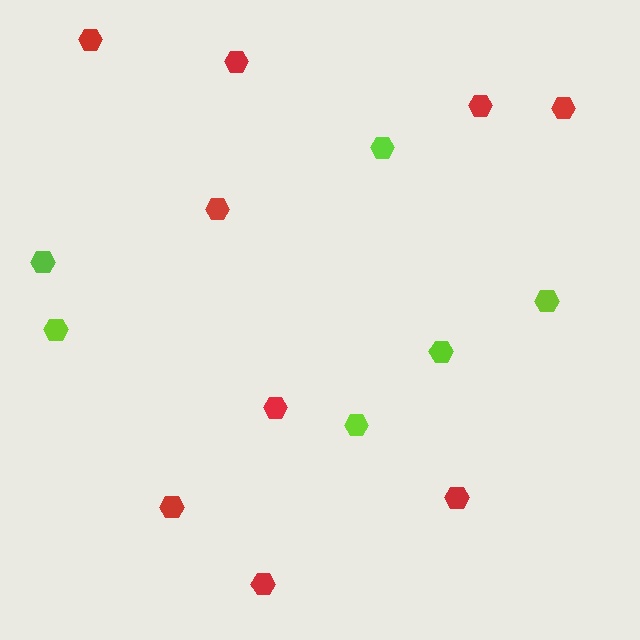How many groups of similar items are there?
There are 2 groups: one group of lime hexagons (6) and one group of red hexagons (9).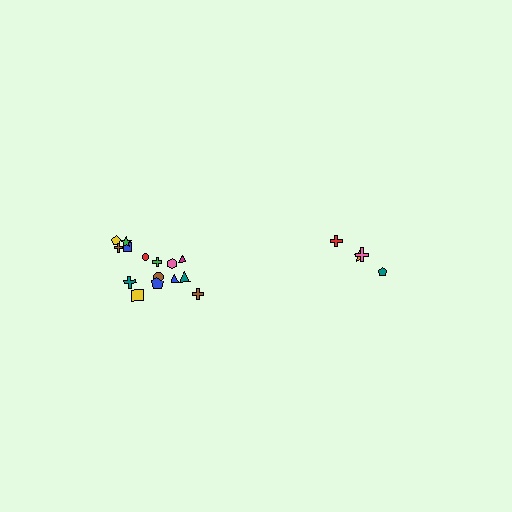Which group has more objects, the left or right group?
The left group.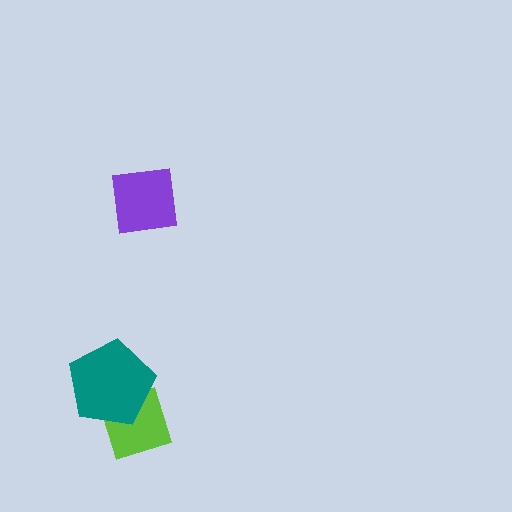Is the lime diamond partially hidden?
Yes, it is partially covered by another shape.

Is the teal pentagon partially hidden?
No, no other shape covers it.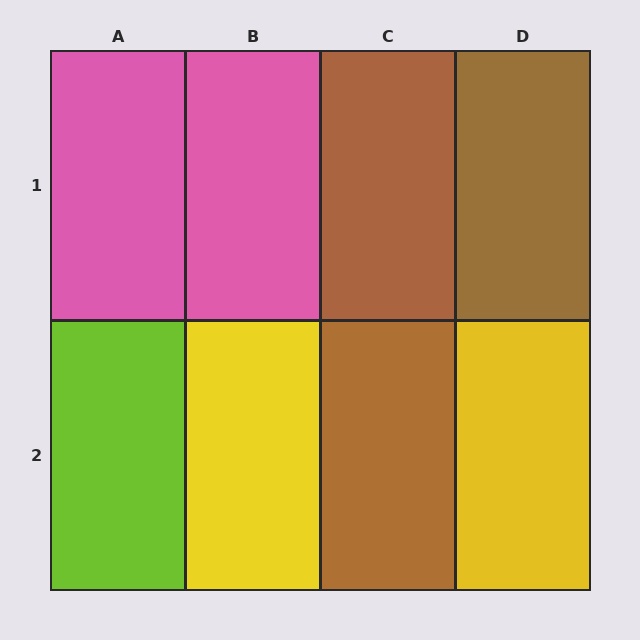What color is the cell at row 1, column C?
Brown.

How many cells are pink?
2 cells are pink.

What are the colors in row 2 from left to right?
Lime, yellow, brown, yellow.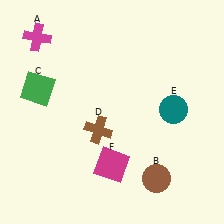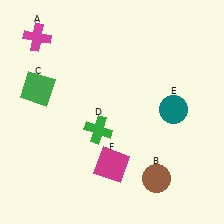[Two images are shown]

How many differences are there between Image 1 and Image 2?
There is 1 difference between the two images.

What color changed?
The cross (D) changed from brown in Image 1 to green in Image 2.